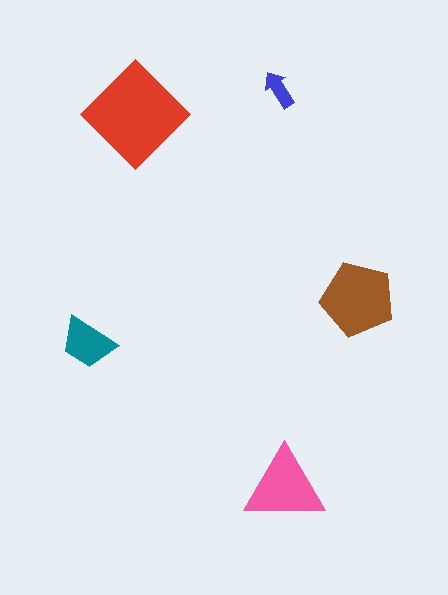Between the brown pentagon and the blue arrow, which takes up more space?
The brown pentagon.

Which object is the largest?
The red diamond.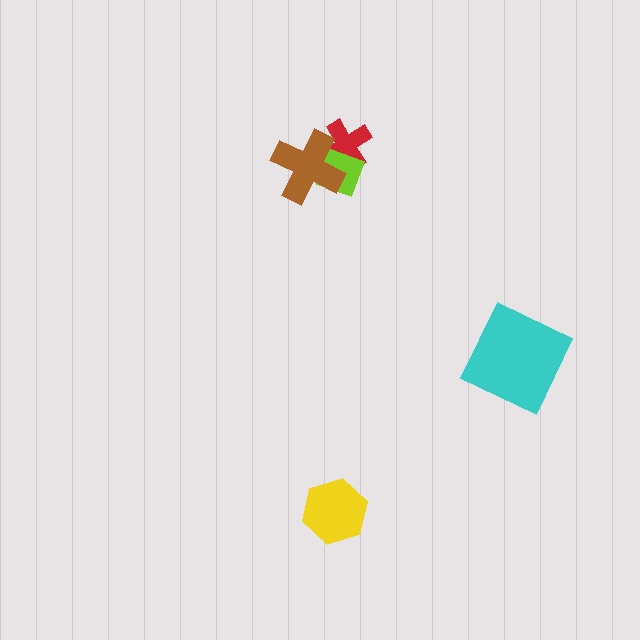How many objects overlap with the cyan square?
0 objects overlap with the cyan square.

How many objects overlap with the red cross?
2 objects overlap with the red cross.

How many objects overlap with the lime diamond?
2 objects overlap with the lime diamond.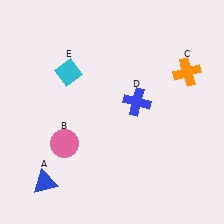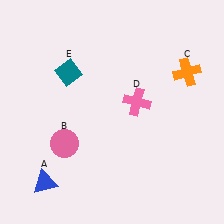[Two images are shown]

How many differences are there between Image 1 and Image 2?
There are 2 differences between the two images.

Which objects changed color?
D changed from blue to pink. E changed from cyan to teal.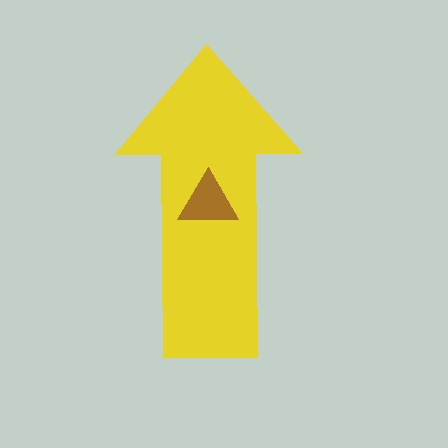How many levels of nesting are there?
2.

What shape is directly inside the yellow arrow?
The brown triangle.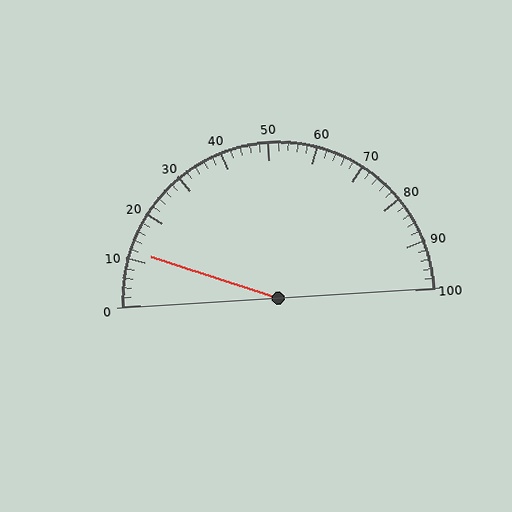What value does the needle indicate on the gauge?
The needle indicates approximately 12.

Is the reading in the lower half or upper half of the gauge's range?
The reading is in the lower half of the range (0 to 100).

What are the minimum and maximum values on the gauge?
The gauge ranges from 0 to 100.